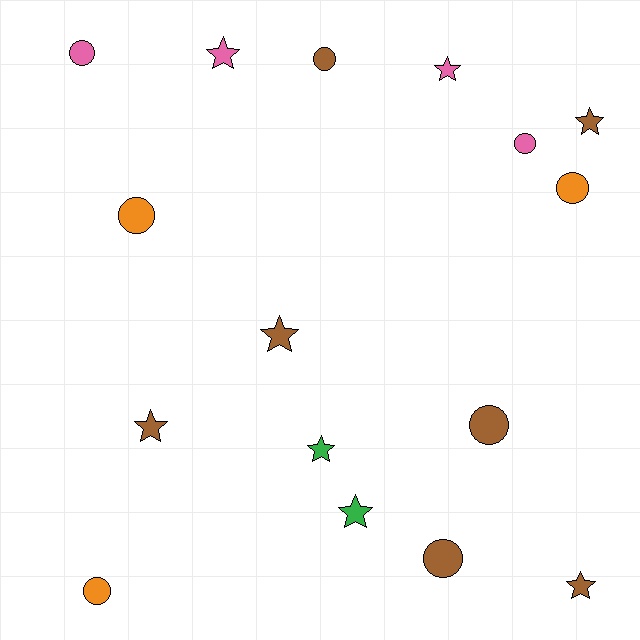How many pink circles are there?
There are 2 pink circles.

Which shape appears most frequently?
Star, with 8 objects.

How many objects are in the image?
There are 16 objects.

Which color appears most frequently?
Brown, with 7 objects.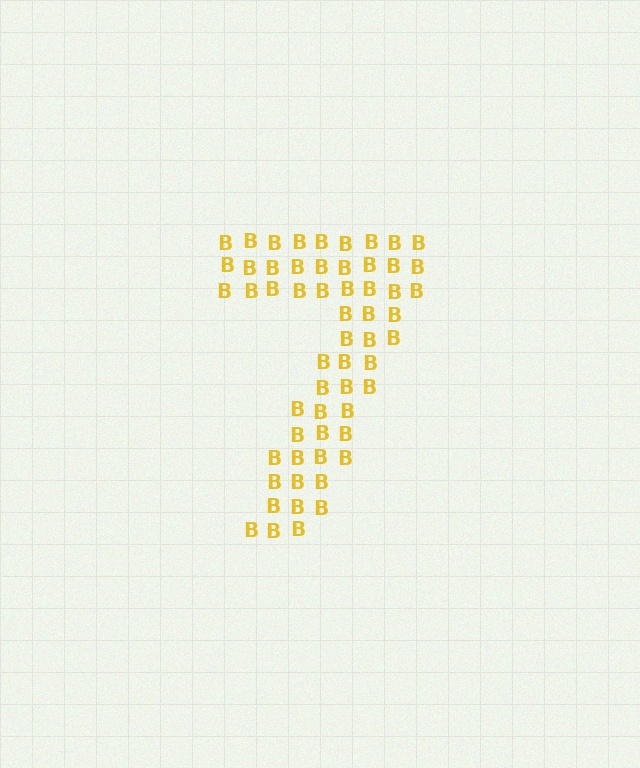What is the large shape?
The large shape is the digit 7.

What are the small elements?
The small elements are letter B's.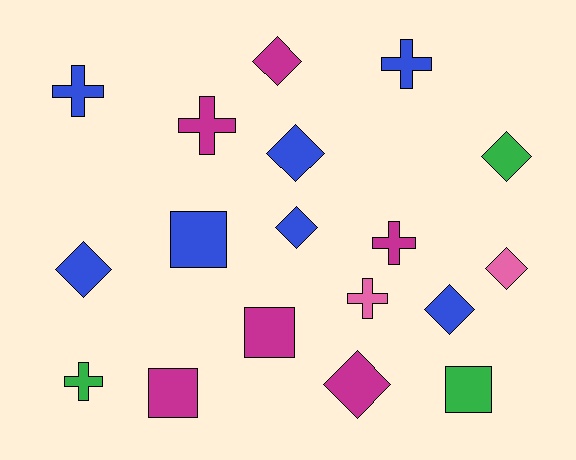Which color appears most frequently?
Blue, with 7 objects.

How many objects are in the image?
There are 18 objects.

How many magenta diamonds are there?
There are 2 magenta diamonds.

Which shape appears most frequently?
Diamond, with 8 objects.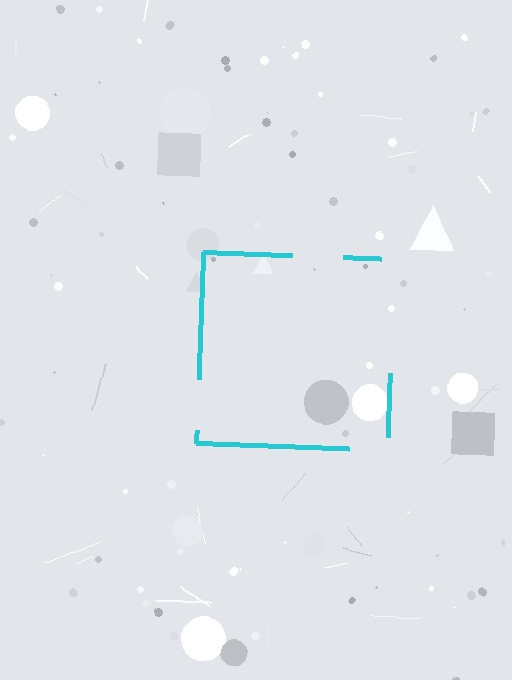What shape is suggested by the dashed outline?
The dashed outline suggests a square.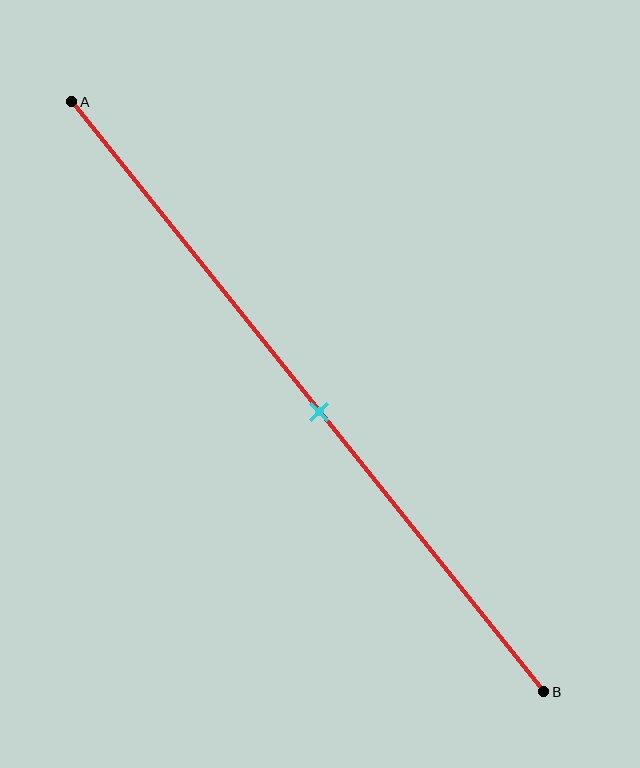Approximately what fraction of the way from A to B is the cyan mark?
The cyan mark is approximately 55% of the way from A to B.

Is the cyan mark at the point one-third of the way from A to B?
No, the mark is at about 55% from A, not at the 33% one-third point.